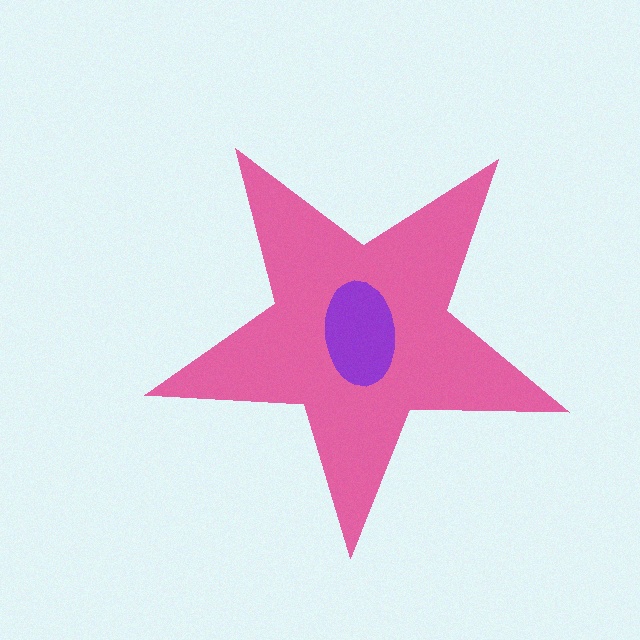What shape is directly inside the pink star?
The purple ellipse.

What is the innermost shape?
The purple ellipse.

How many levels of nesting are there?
2.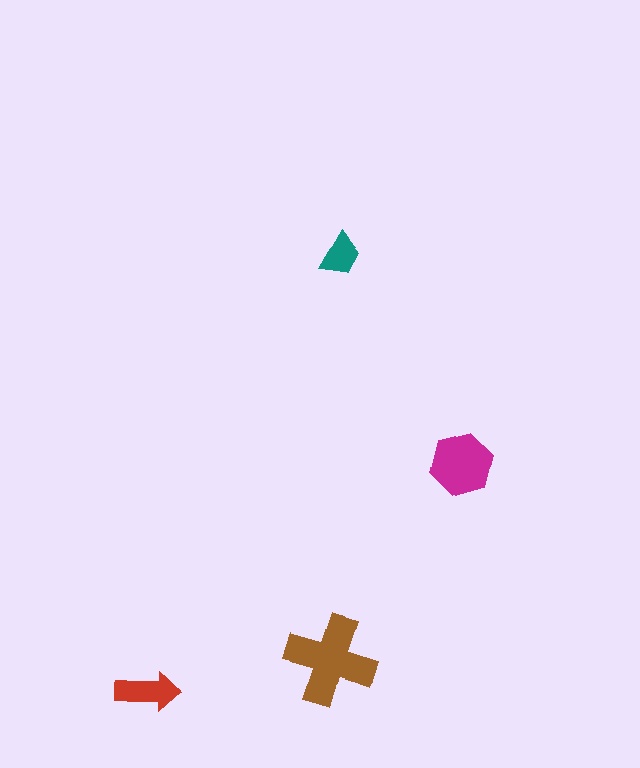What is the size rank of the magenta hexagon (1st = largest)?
2nd.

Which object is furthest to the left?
The red arrow is leftmost.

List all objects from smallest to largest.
The teal trapezoid, the red arrow, the magenta hexagon, the brown cross.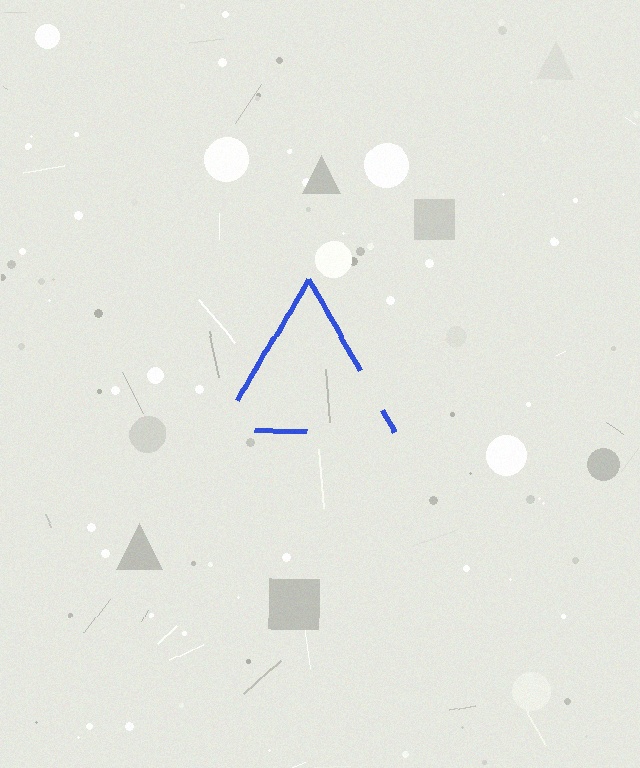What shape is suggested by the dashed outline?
The dashed outline suggests a triangle.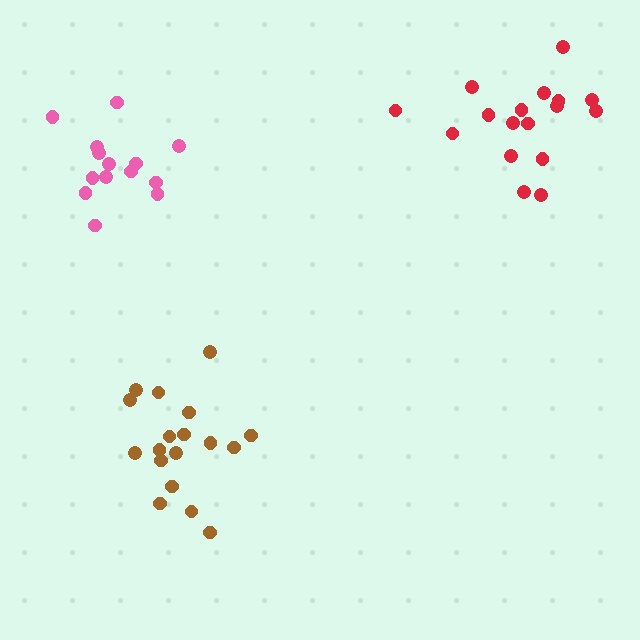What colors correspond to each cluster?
The clusters are colored: red, pink, brown.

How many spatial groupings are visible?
There are 3 spatial groupings.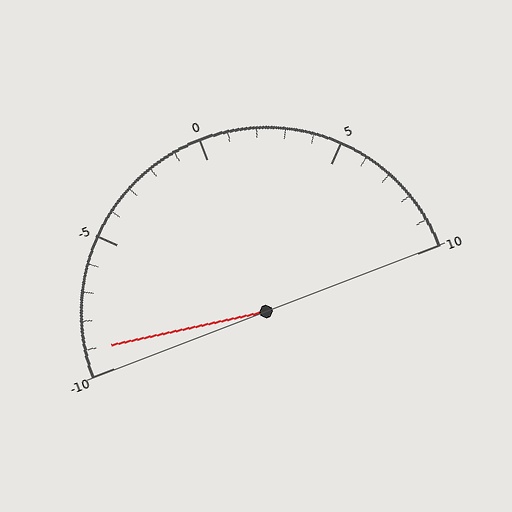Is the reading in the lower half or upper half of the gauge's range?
The reading is in the lower half of the range (-10 to 10).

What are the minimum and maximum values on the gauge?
The gauge ranges from -10 to 10.